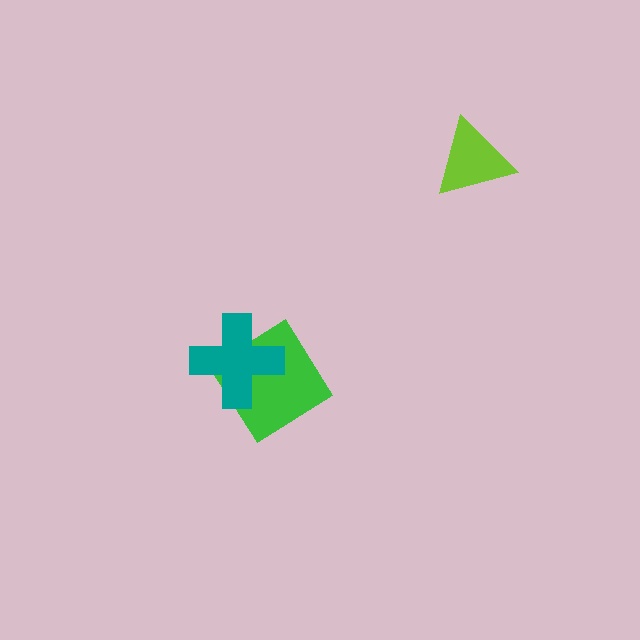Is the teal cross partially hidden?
No, no other shape covers it.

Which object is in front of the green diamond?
The teal cross is in front of the green diamond.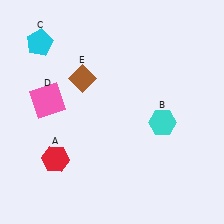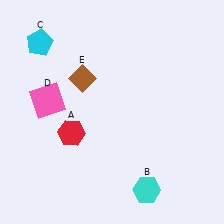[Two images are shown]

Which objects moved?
The objects that moved are: the red hexagon (A), the cyan hexagon (B).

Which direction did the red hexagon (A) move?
The red hexagon (A) moved up.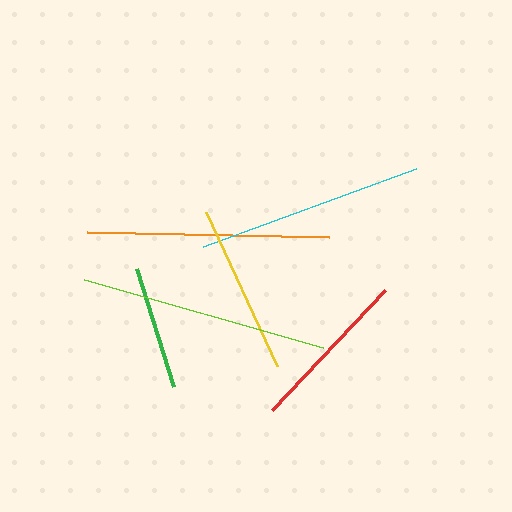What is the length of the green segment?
The green segment is approximately 123 pixels long.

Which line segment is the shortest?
The green line is the shortest at approximately 123 pixels.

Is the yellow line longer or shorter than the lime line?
The lime line is longer than the yellow line.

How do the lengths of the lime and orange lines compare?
The lime and orange lines are approximately the same length.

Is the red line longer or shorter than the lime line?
The lime line is longer than the red line.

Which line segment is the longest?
The lime line is the longest at approximately 249 pixels.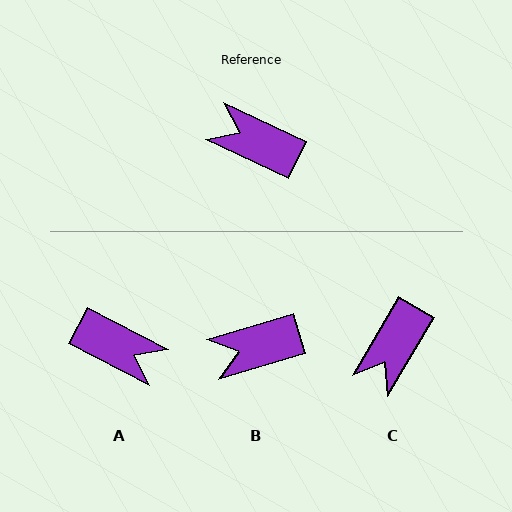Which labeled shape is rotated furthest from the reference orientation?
A, about 178 degrees away.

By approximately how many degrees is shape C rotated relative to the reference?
Approximately 85 degrees counter-clockwise.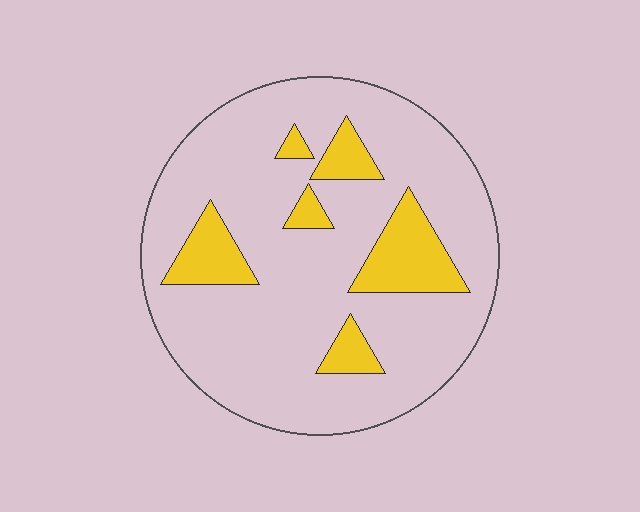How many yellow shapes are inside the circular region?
6.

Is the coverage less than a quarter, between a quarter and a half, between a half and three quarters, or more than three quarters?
Less than a quarter.